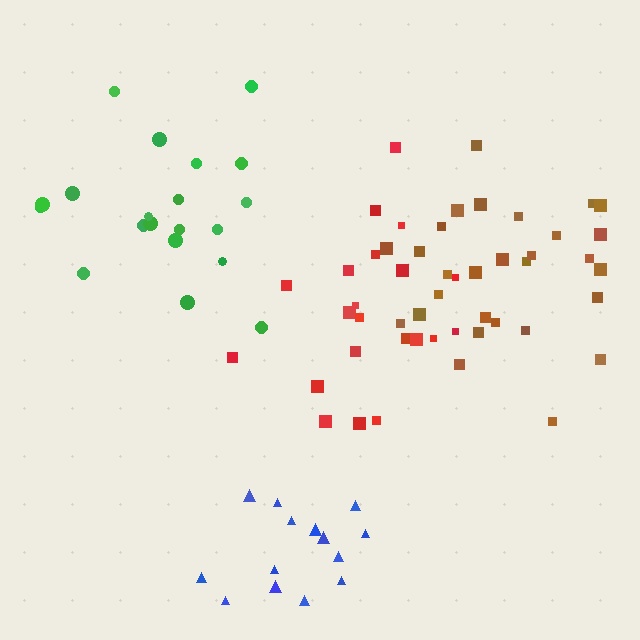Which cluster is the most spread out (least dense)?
Blue.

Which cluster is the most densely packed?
Brown.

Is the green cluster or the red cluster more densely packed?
Green.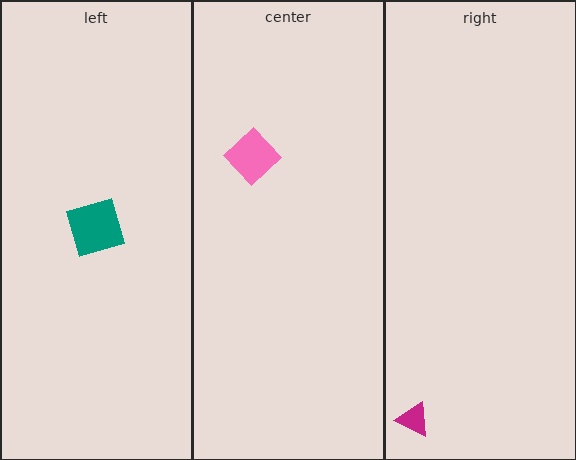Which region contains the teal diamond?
The left region.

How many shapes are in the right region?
1.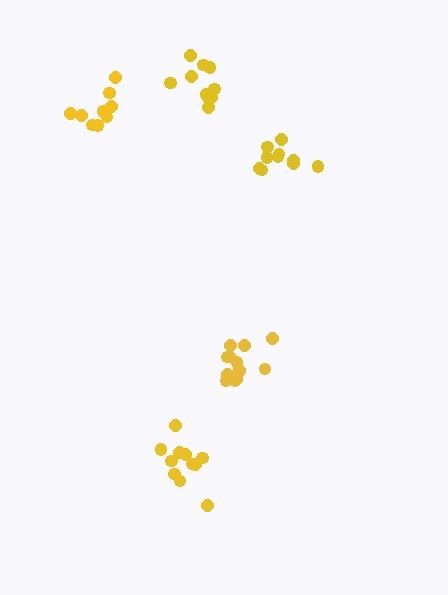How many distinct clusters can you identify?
There are 5 distinct clusters.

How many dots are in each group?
Group 1: 10 dots, Group 2: 9 dots, Group 3: 11 dots, Group 4: 10 dots, Group 5: 14 dots (54 total).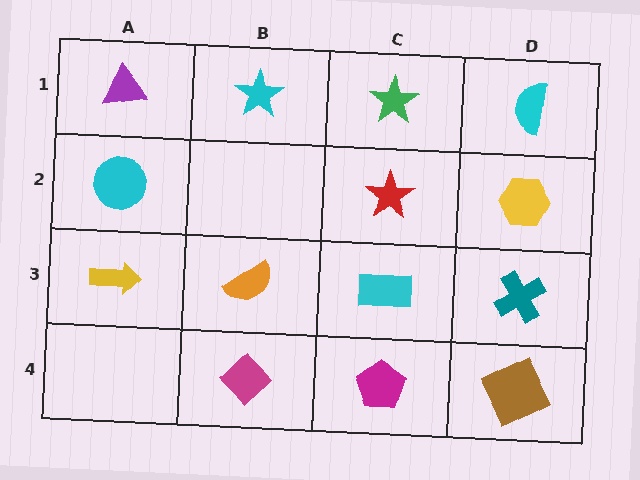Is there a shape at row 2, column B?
No, that cell is empty.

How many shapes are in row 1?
4 shapes.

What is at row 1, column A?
A purple triangle.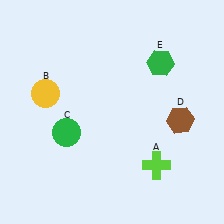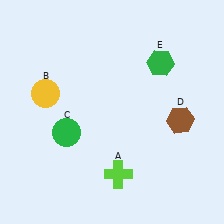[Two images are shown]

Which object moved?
The lime cross (A) moved left.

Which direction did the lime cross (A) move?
The lime cross (A) moved left.